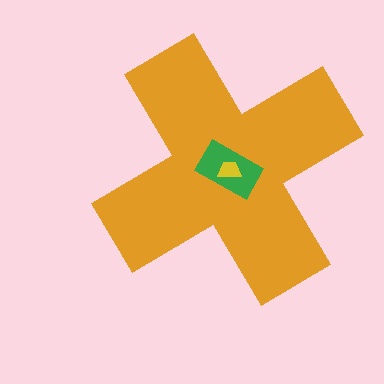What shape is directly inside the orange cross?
The green rectangle.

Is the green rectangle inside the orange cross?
Yes.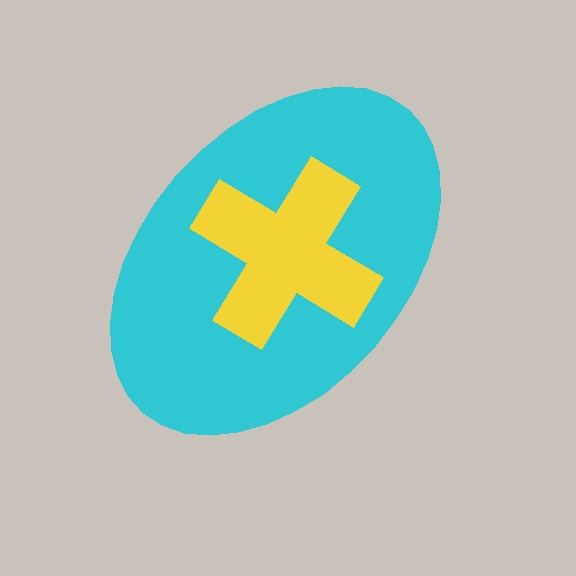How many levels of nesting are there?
2.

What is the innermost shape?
The yellow cross.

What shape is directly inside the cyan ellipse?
The yellow cross.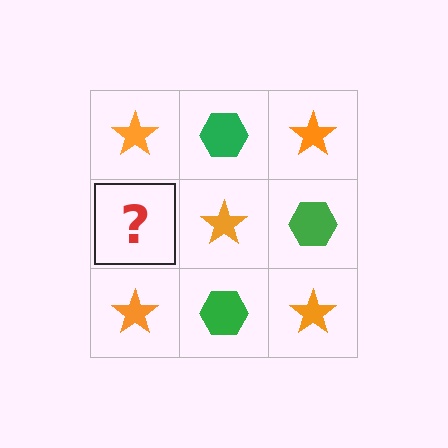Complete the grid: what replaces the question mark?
The question mark should be replaced with a green hexagon.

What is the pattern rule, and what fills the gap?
The rule is that it alternates orange star and green hexagon in a checkerboard pattern. The gap should be filled with a green hexagon.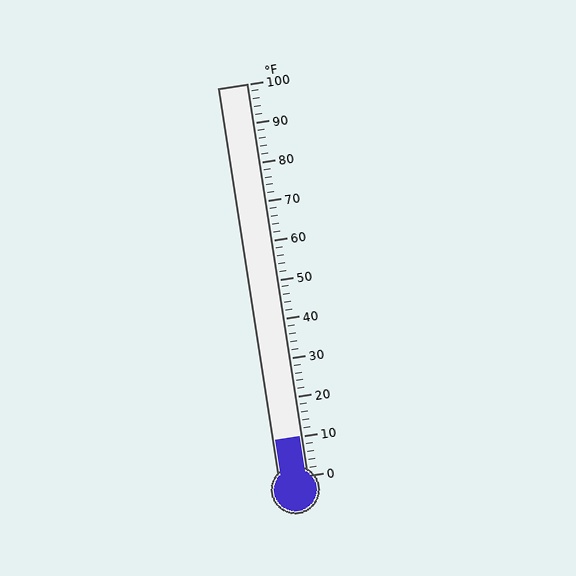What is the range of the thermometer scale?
The thermometer scale ranges from 0°F to 100°F.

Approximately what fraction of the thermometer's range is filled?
The thermometer is filled to approximately 10% of its range.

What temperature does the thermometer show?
The thermometer shows approximately 10°F.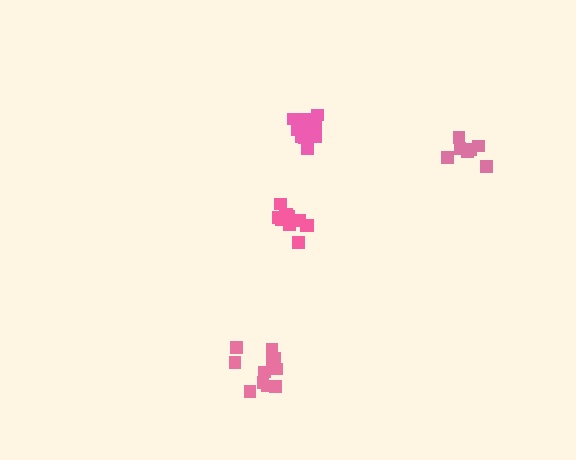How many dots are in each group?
Group 1: 13 dots, Group 2: 7 dots, Group 3: 13 dots, Group 4: 11 dots (44 total).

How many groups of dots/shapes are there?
There are 4 groups.